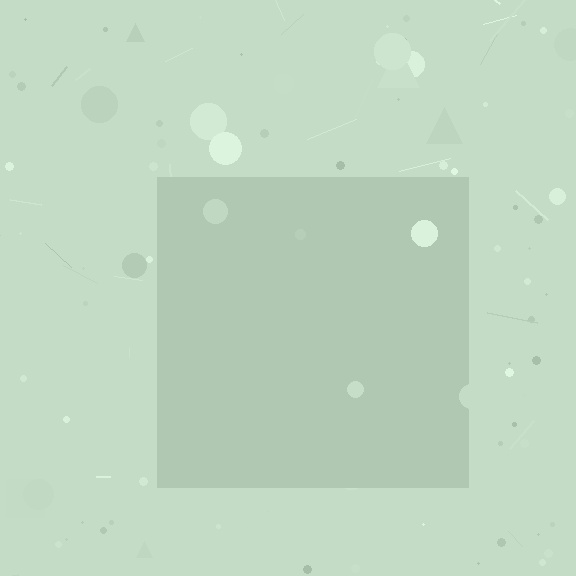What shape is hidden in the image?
A square is hidden in the image.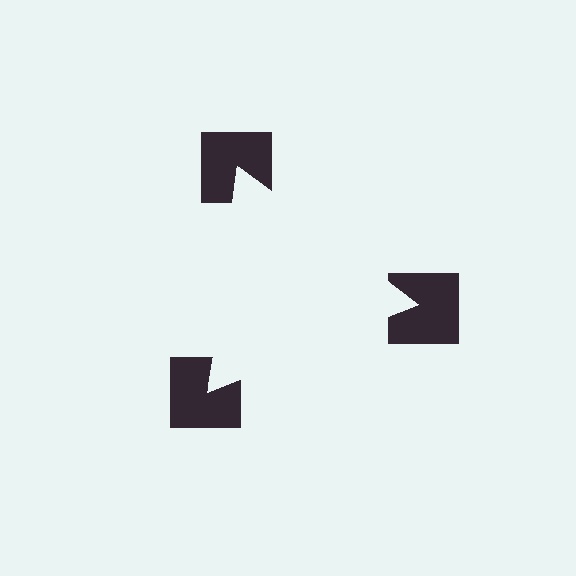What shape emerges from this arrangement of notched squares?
An illusory triangle — its edges are inferred from the aligned wedge cuts in the notched squares, not physically drawn.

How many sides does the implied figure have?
3 sides.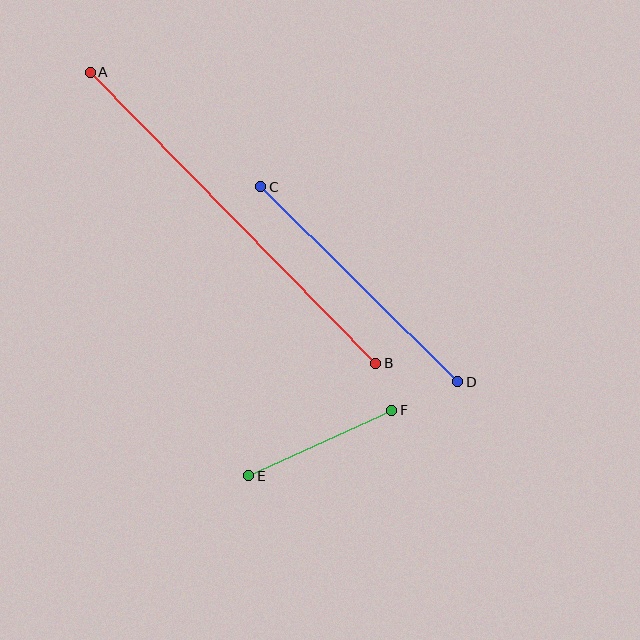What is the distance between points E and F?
The distance is approximately 157 pixels.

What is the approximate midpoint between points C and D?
The midpoint is at approximately (359, 284) pixels.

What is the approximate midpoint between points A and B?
The midpoint is at approximately (233, 218) pixels.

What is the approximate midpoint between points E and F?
The midpoint is at approximately (320, 443) pixels.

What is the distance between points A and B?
The distance is approximately 408 pixels.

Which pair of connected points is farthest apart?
Points A and B are farthest apart.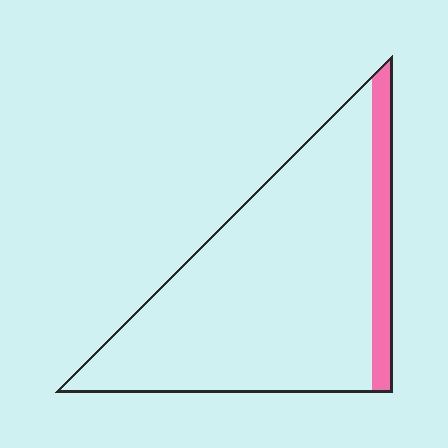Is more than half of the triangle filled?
No.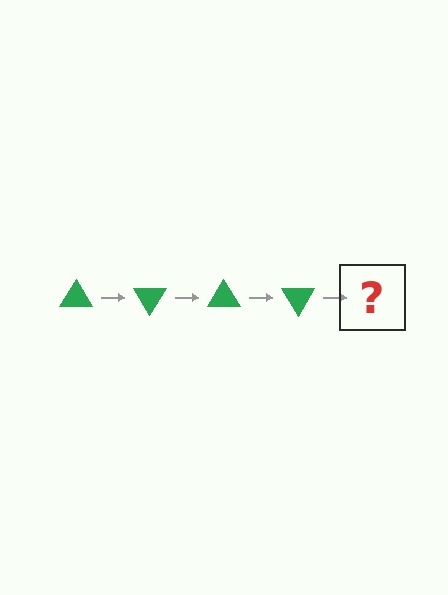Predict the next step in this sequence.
The next step is a green triangle rotated 240 degrees.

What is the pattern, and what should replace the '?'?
The pattern is that the triangle rotates 60 degrees each step. The '?' should be a green triangle rotated 240 degrees.